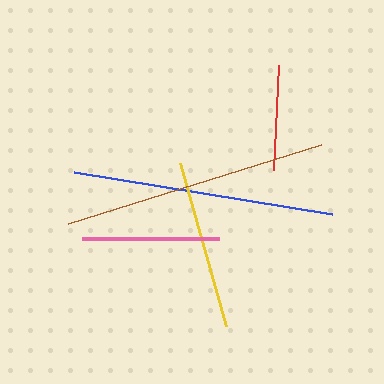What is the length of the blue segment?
The blue segment is approximately 261 pixels long.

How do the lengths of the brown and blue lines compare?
The brown and blue lines are approximately the same length.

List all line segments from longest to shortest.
From longest to shortest: brown, blue, yellow, pink, red.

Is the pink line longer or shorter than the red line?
The pink line is longer than the red line.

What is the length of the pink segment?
The pink segment is approximately 137 pixels long.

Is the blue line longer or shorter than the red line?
The blue line is longer than the red line.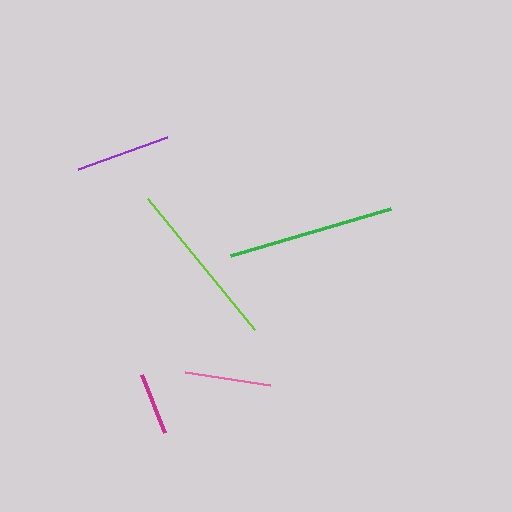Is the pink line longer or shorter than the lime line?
The lime line is longer than the pink line.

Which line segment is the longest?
The lime line is the longest at approximately 169 pixels.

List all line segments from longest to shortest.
From longest to shortest: lime, green, purple, pink, magenta.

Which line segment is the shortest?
The magenta line is the shortest at approximately 62 pixels.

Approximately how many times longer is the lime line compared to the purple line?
The lime line is approximately 1.8 times the length of the purple line.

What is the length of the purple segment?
The purple segment is approximately 95 pixels long.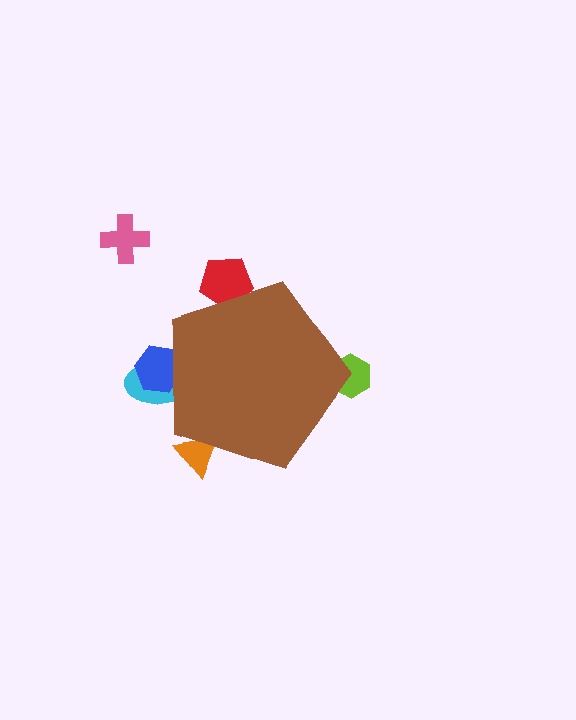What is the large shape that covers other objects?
A brown pentagon.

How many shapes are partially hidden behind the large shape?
5 shapes are partially hidden.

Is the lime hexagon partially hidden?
Yes, the lime hexagon is partially hidden behind the brown pentagon.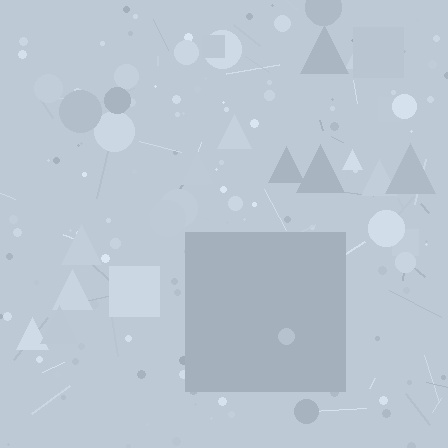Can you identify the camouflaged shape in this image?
The camouflaged shape is a square.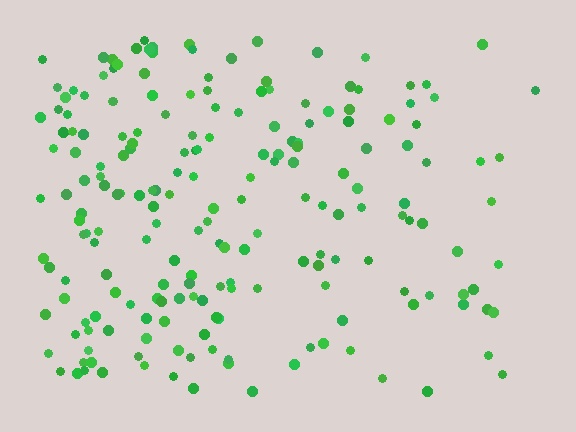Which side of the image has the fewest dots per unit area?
The right.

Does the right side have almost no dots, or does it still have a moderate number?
Still a moderate number, just noticeably fewer than the left.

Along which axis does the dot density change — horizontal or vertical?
Horizontal.